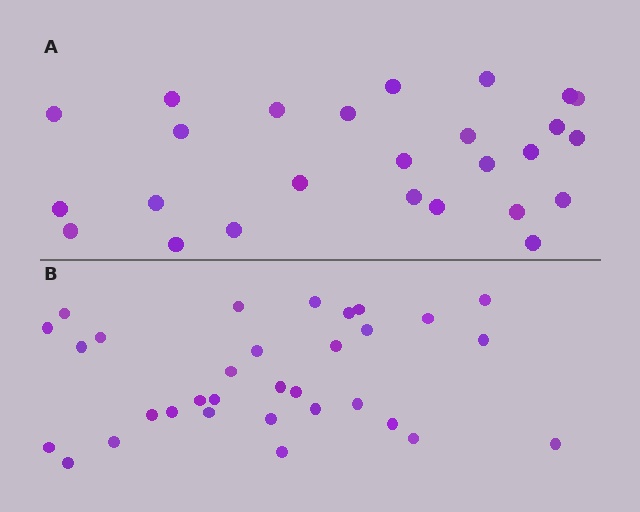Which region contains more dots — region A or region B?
Region B (the bottom region) has more dots.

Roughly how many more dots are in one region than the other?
Region B has about 6 more dots than region A.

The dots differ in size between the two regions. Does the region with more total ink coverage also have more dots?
No. Region A has more total ink coverage because its dots are larger, but region B actually contains more individual dots. Total area can be misleading — the number of items is what matters here.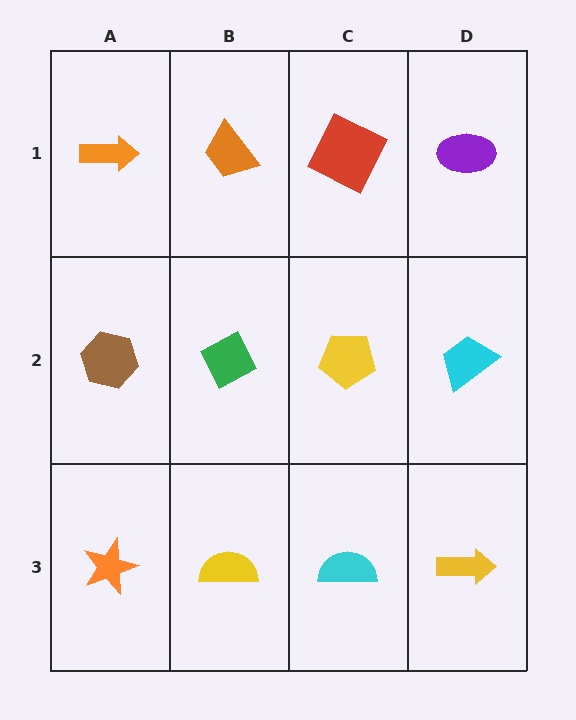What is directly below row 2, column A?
An orange star.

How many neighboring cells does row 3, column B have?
3.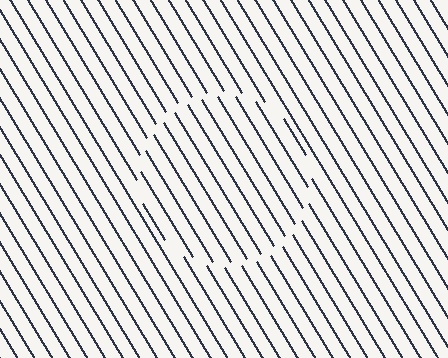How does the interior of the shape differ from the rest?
The interior of the shape contains the same grating, shifted by half a period — the contour is defined by the phase discontinuity where line-ends from the inner and outer gratings abut.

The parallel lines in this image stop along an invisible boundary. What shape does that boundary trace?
An illusory circle. The interior of the shape contains the same grating, shifted by half a period — the contour is defined by the phase discontinuity where line-ends from the inner and outer gratings abut.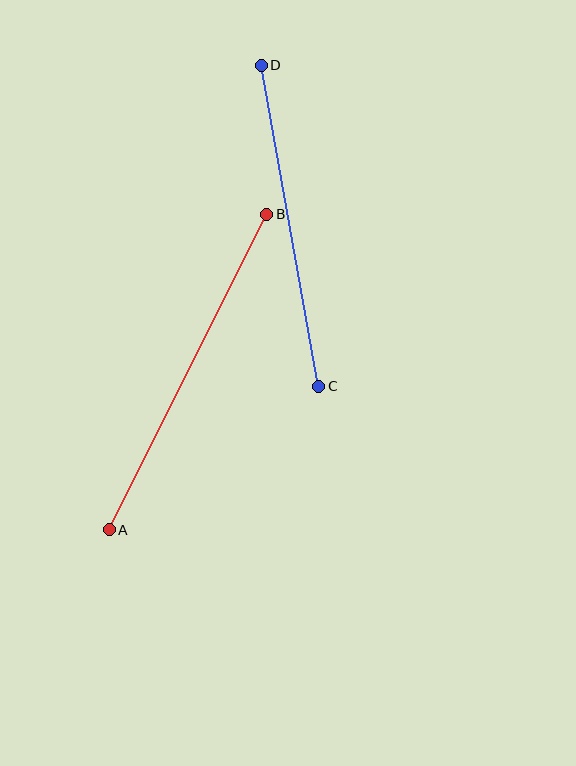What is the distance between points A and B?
The distance is approximately 353 pixels.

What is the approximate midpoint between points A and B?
The midpoint is at approximately (188, 372) pixels.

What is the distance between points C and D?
The distance is approximately 326 pixels.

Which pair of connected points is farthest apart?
Points A and B are farthest apart.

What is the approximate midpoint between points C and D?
The midpoint is at approximately (290, 226) pixels.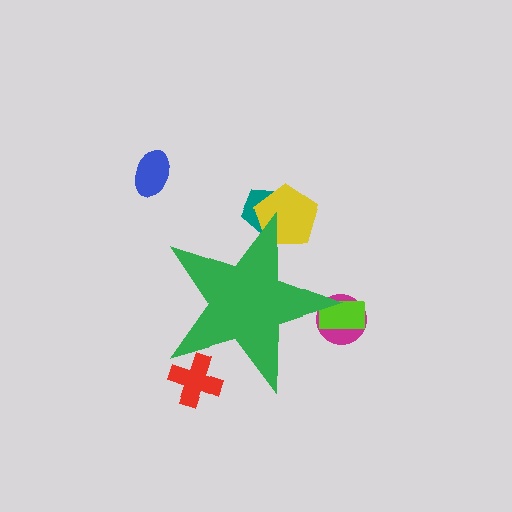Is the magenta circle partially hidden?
Yes, the magenta circle is partially hidden behind the green star.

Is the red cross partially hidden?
Yes, the red cross is partially hidden behind the green star.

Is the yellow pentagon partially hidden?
Yes, the yellow pentagon is partially hidden behind the green star.